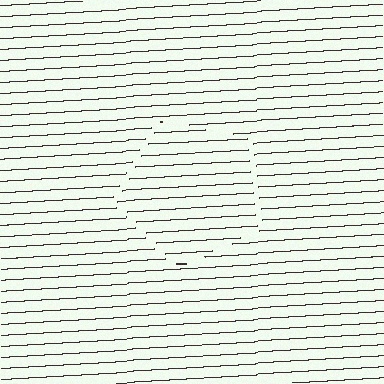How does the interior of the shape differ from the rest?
The interior of the shape contains the same grating, shifted by half a period — the contour is defined by the phase discontinuity where line-ends from the inner and outer gratings abut.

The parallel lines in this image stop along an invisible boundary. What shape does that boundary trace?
An illusory pentagon. The interior of the shape contains the same grating, shifted by half a period — the contour is defined by the phase discontinuity where line-ends from the inner and outer gratings abut.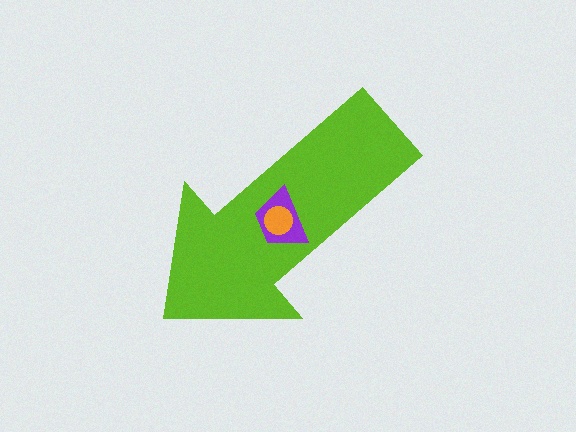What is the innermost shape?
The orange circle.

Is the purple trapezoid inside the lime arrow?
Yes.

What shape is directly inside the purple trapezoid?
The orange circle.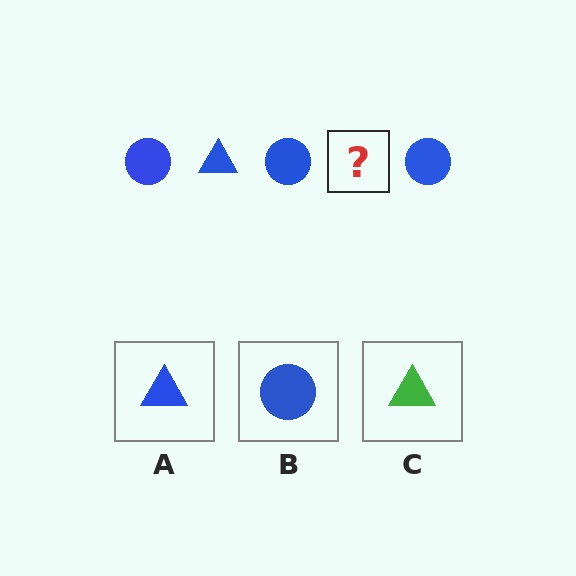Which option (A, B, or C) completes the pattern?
A.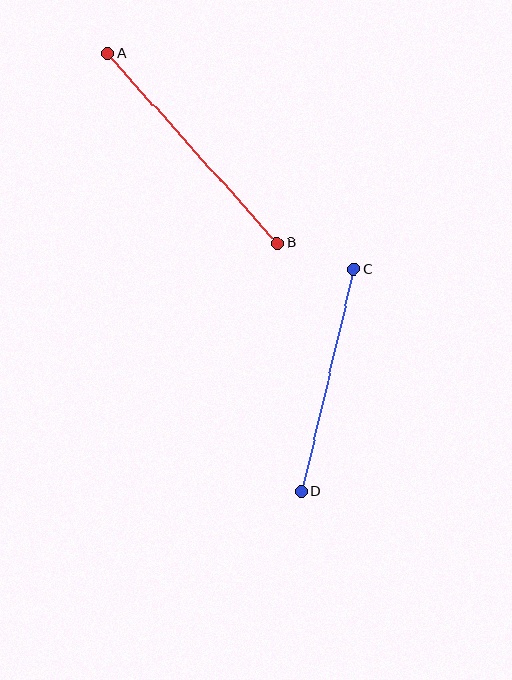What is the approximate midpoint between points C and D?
The midpoint is at approximately (328, 381) pixels.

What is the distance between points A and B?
The distance is approximately 255 pixels.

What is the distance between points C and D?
The distance is approximately 228 pixels.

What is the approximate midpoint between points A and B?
The midpoint is at approximately (192, 148) pixels.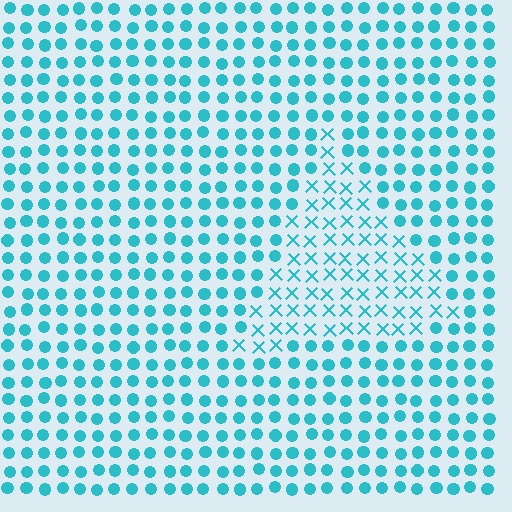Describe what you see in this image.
The image is filled with small cyan elements arranged in a uniform grid. A triangle-shaped region contains X marks, while the surrounding area contains circles. The boundary is defined purely by the change in element shape.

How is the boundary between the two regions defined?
The boundary is defined by a change in element shape: X marks inside vs. circles outside. All elements share the same color and spacing.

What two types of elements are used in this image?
The image uses X marks inside the triangle region and circles outside it.